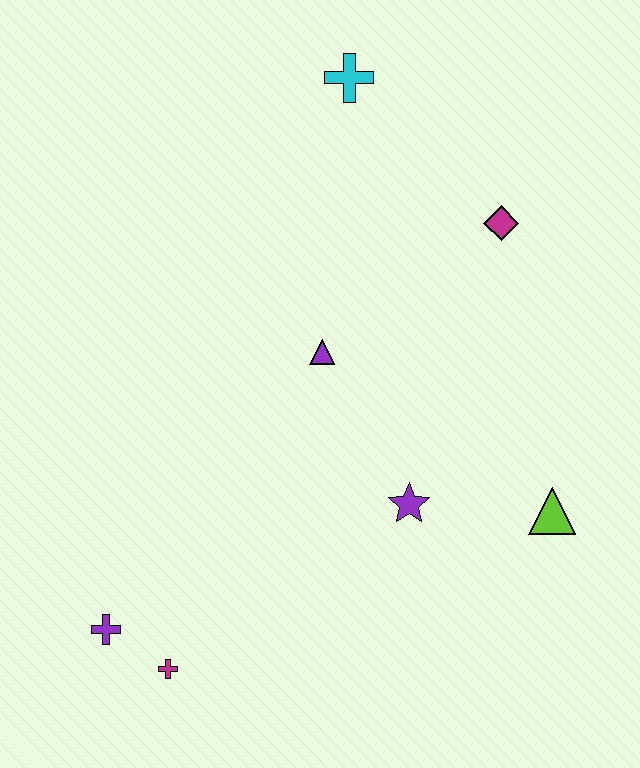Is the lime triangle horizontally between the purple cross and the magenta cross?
No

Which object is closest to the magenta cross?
The purple cross is closest to the magenta cross.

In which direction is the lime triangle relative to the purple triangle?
The lime triangle is to the right of the purple triangle.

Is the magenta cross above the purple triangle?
No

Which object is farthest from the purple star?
The cyan cross is farthest from the purple star.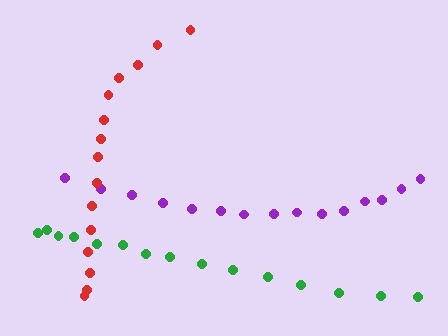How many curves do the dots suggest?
There are 3 distinct paths.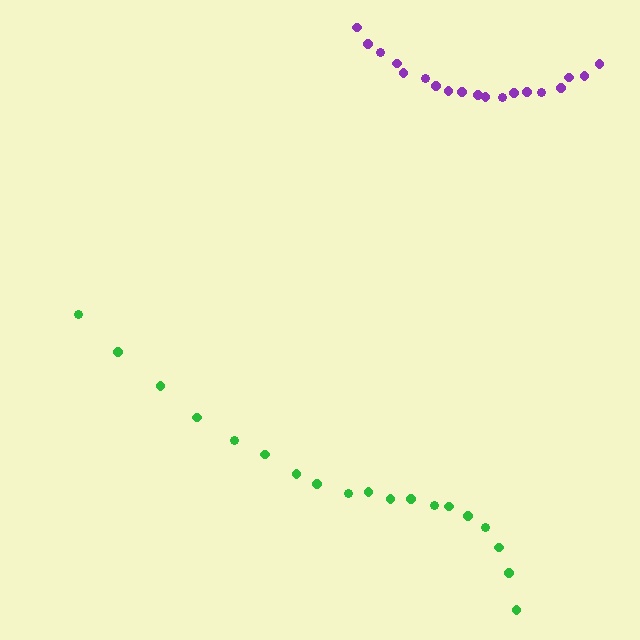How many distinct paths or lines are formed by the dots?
There are 2 distinct paths.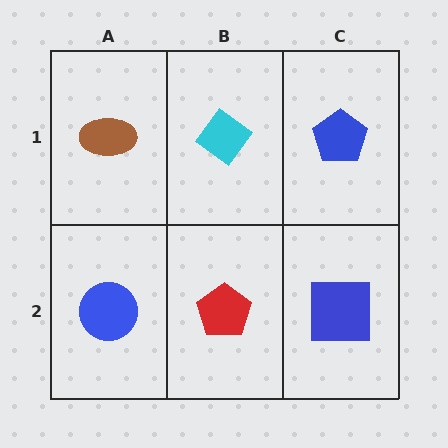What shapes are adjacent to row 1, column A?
A blue circle (row 2, column A), a cyan diamond (row 1, column B).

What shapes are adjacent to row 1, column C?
A blue square (row 2, column C), a cyan diamond (row 1, column B).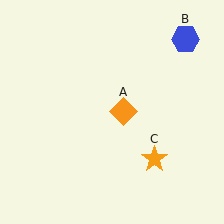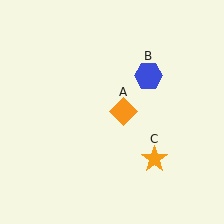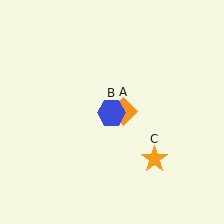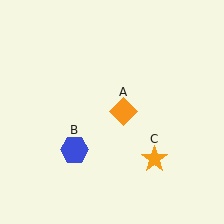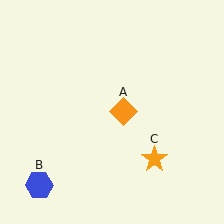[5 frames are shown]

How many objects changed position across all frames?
1 object changed position: blue hexagon (object B).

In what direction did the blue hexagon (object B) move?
The blue hexagon (object B) moved down and to the left.